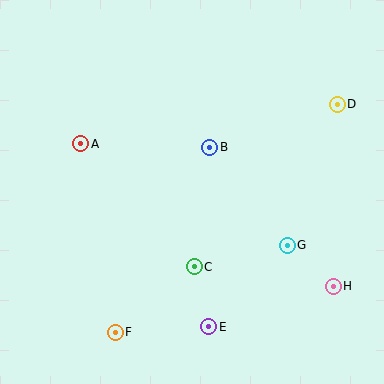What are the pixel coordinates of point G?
Point G is at (287, 245).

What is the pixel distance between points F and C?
The distance between F and C is 103 pixels.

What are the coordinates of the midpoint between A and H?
The midpoint between A and H is at (207, 215).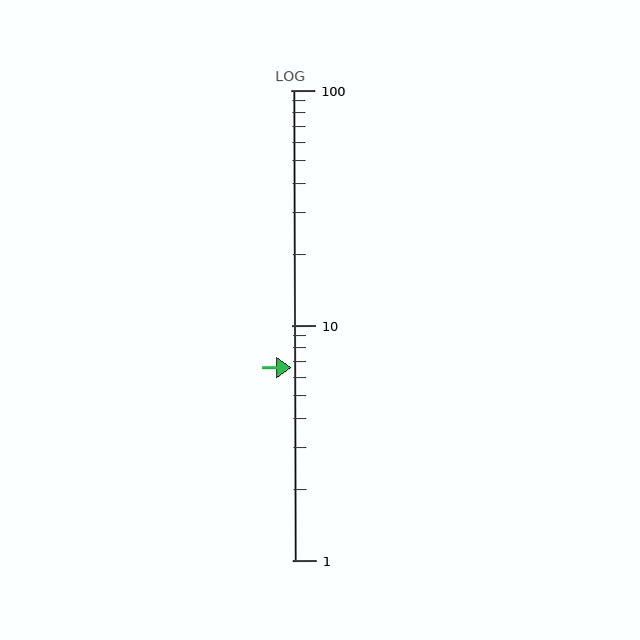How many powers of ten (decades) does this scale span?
The scale spans 2 decades, from 1 to 100.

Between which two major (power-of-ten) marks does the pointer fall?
The pointer is between 1 and 10.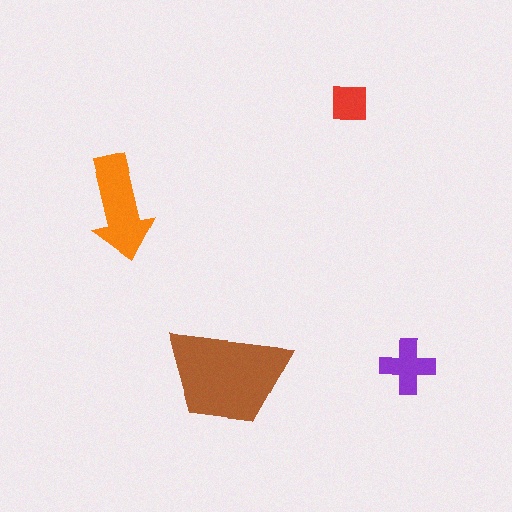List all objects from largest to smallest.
The brown trapezoid, the orange arrow, the purple cross, the red square.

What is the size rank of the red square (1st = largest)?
4th.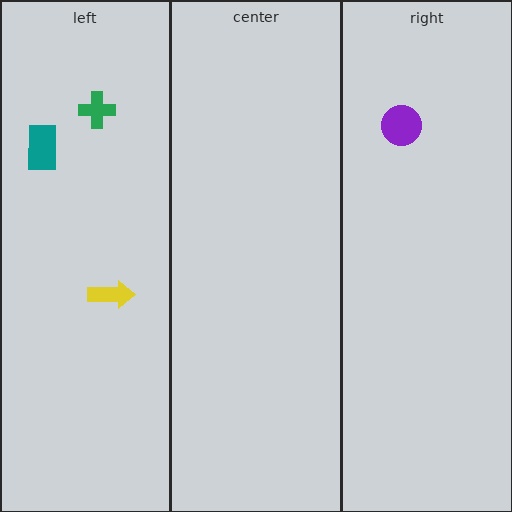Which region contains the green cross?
The left region.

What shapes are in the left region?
The yellow arrow, the green cross, the teal rectangle.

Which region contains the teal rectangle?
The left region.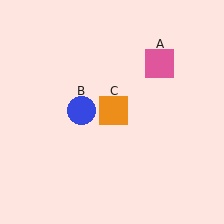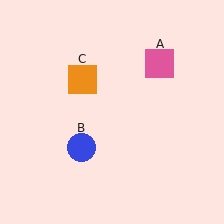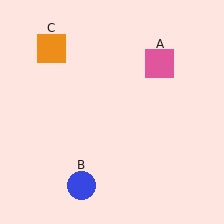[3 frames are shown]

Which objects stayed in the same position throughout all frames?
Pink square (object A) remained stationary.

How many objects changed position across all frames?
2 objects changed position: blue circle (object B), orange square (object C).